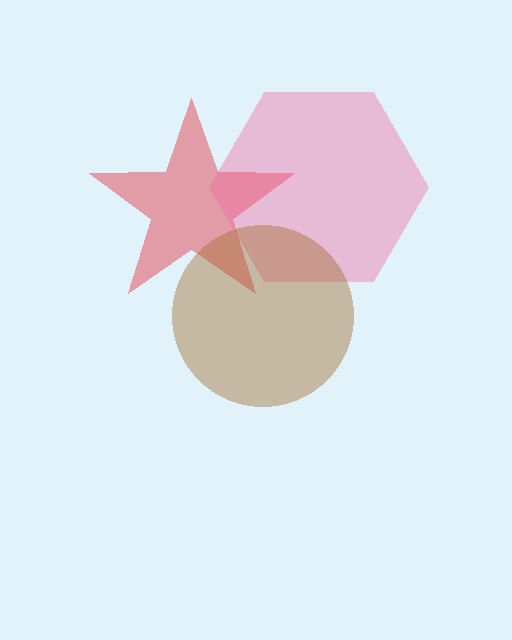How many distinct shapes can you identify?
There are 3 distinct shapes: a red star, a pink hexagon, a brown circle.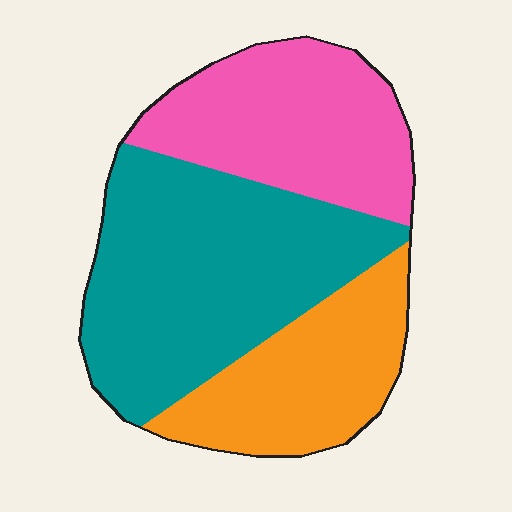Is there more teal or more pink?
Teal.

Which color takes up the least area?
Orange, at roughly 25%.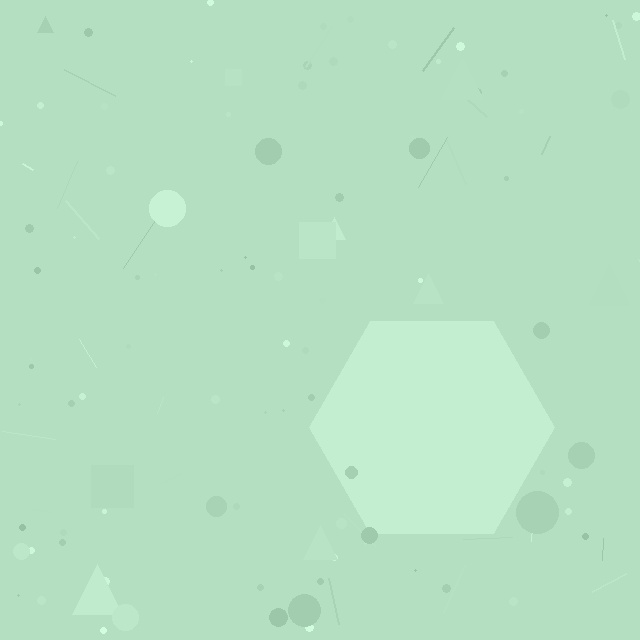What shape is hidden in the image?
A hexagon is hidden in the image.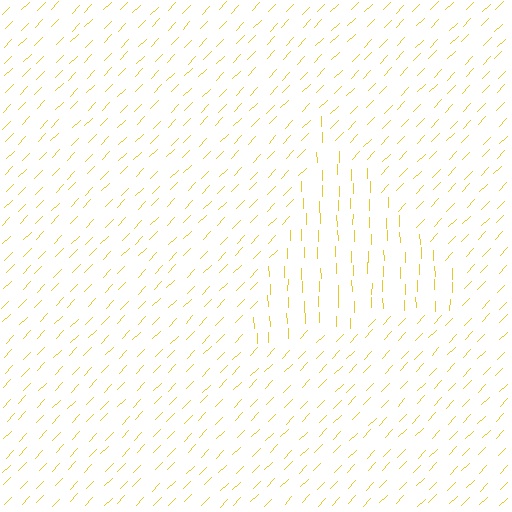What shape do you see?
I see a triangle.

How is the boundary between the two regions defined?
The boundary is defined purely by a change in line orientation (approximately 45 degrees difference). All lines are the same color and thickness.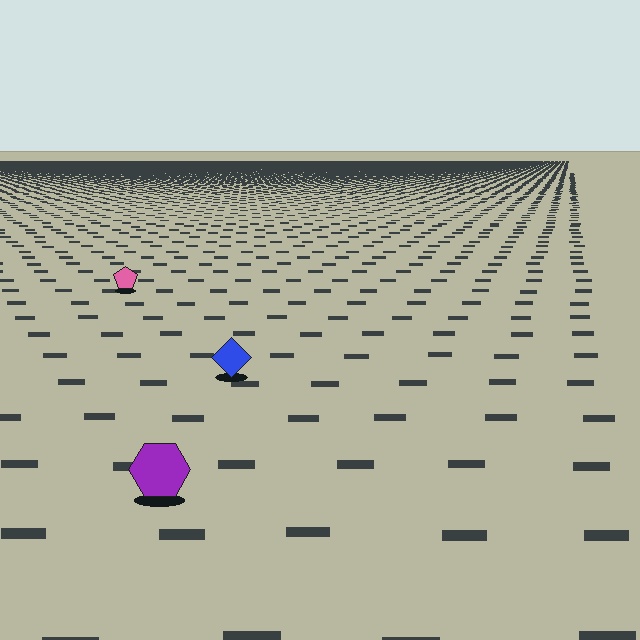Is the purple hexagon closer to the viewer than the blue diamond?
Yes. The purple hexagon is closer — you can tell from the texture gradient: the ground texture is coarser near it.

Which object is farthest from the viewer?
The pink pentagon is farthest from the viewer. It appears smaller and the ground texture around it is denser.